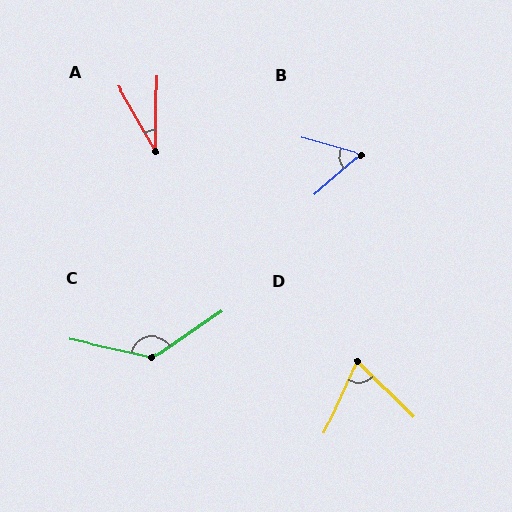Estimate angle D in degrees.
Approximately 69 degrees.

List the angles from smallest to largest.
A (30°), B (57°), D (69°), C (133°).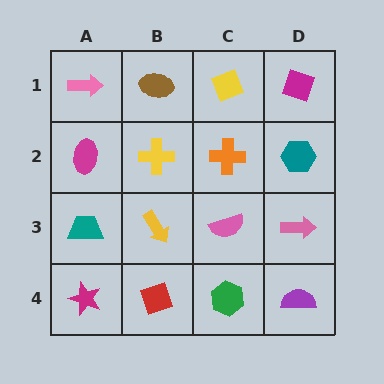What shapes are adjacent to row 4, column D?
A pink arrow (row 3, column D), a green hexagon (row 4, column C).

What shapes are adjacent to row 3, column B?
A yellow cross (row 2, column B), a red diamond (row 4, column B), a teal trapezoid (row 3, column A), a pink semicircle (row 3, column C).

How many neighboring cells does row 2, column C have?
4.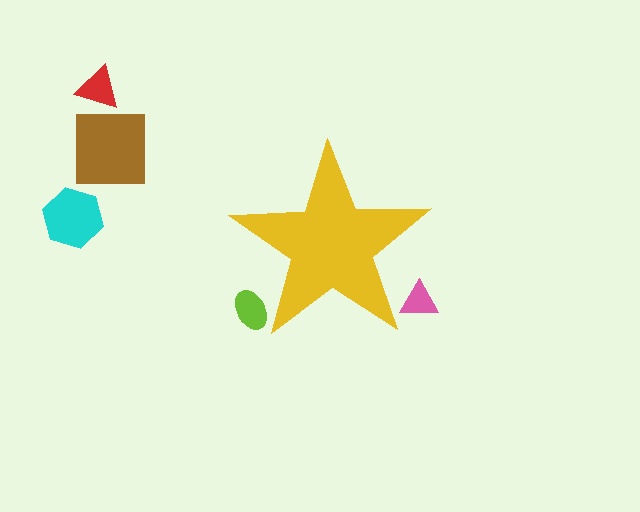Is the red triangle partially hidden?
No, the red triangle is fully visible.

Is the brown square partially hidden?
No, the brown square is fully visible.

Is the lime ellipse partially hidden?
Yes, the lime ellipse is partially hidden behind the yellow star.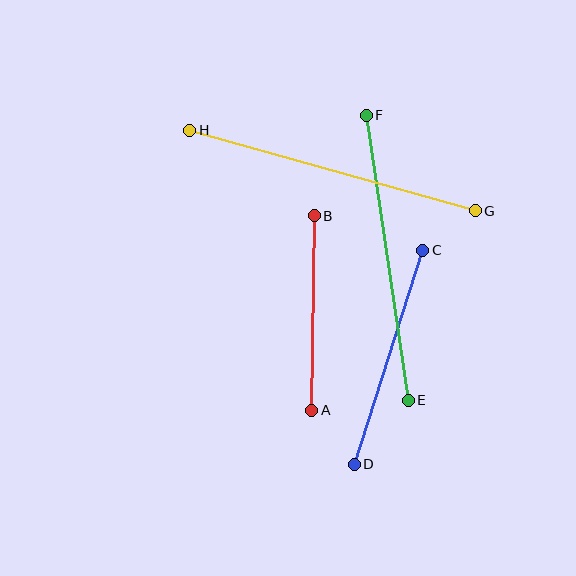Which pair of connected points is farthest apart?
Points G and H are farthest apart.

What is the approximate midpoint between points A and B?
The midpoint is at approximately (313, 313) pixels.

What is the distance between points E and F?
The distance is approximately 288 pixels.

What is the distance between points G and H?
The distance is approximately 297 pixels.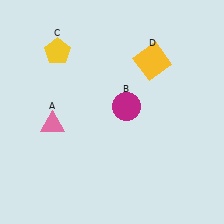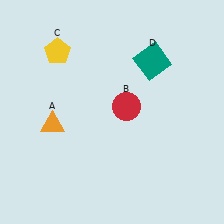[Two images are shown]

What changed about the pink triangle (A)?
In Image 1, A is pink. In Image 2, it changed to orange.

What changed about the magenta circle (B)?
In Image 1, B is magenta. In Image 2, it changed to red.